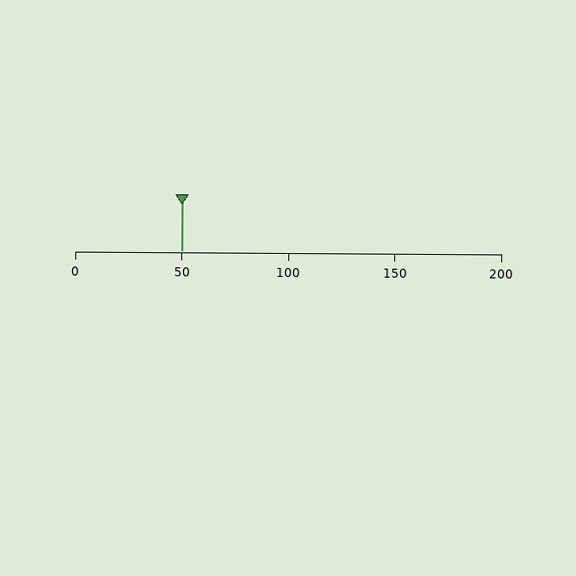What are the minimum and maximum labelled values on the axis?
The axis runs from 0 to 200.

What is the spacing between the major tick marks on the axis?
The major ticks are spaced 50 apart.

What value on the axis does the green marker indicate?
The marker indicates approximately 50.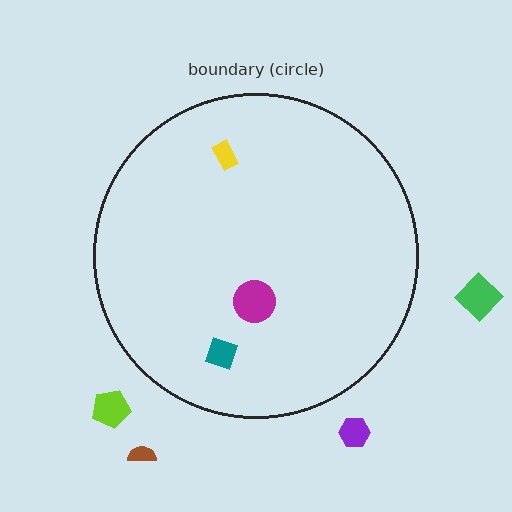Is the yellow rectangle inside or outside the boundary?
Inside.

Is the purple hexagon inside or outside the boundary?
Outside.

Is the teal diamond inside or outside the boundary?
Inside.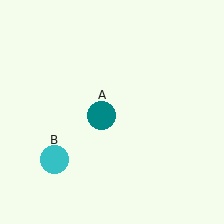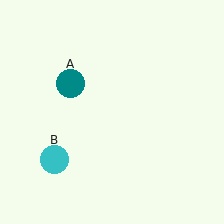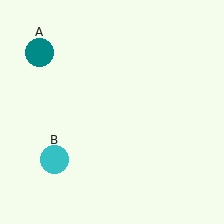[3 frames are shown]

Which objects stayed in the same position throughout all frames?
Cyan circle (object B) remained stationary.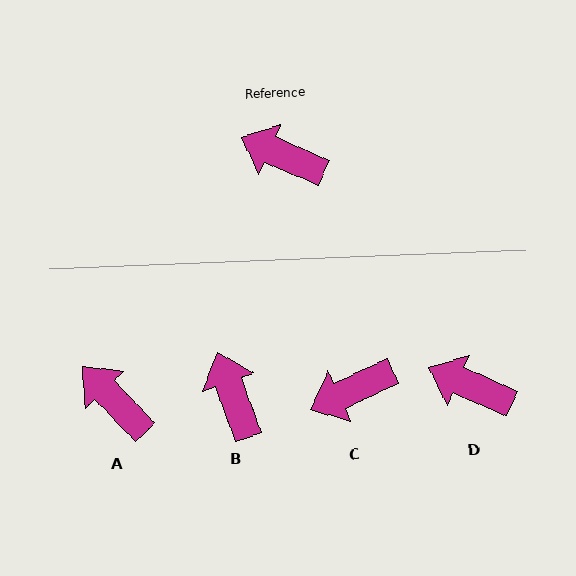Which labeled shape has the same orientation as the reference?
D.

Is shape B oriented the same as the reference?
No, it is off by about 47 degrees.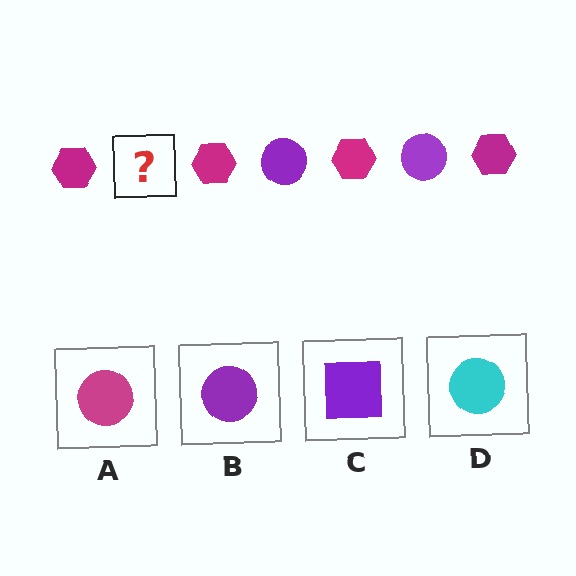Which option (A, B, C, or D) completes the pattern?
B.